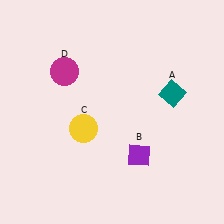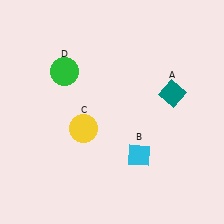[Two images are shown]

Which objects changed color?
B changed from purple to cyan. D changed from magenta to green.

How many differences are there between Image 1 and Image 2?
There are 2 differences between the two images.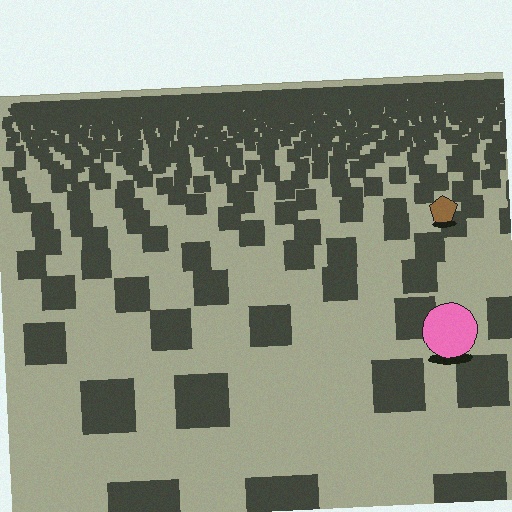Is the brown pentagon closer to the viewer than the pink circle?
No. The pink circle is closer — you can tell from the texture gradient: the ground texture is coarser near it.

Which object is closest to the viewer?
The pink circle is closest. The texture marks near it are larger and more spread out.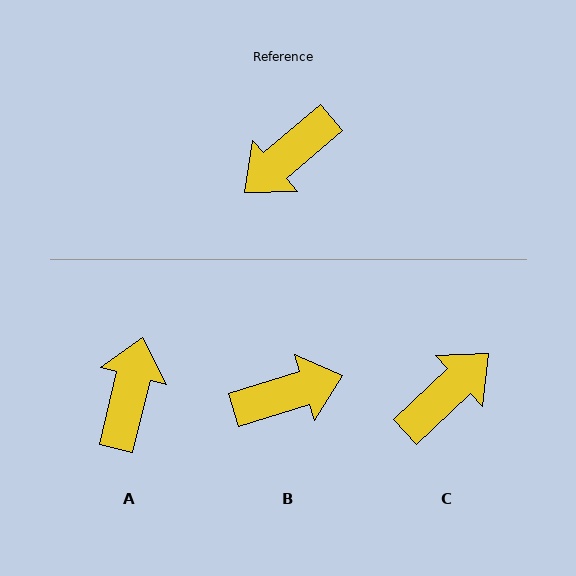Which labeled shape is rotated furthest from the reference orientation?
C, about 178 degrees away.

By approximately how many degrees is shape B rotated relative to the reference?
Approximately 156 degrees counter-clockwise.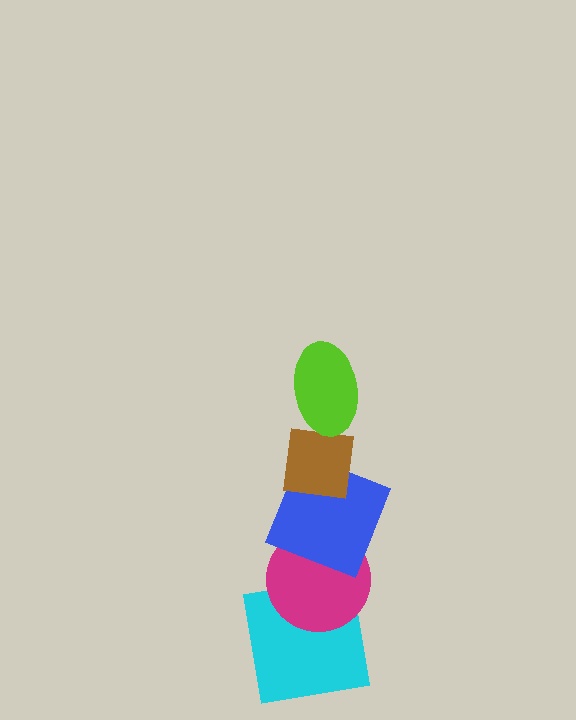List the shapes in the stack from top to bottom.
From top to bottom: the lime ellipse, the brown square, the blue square, the magenta circle, the cyan square.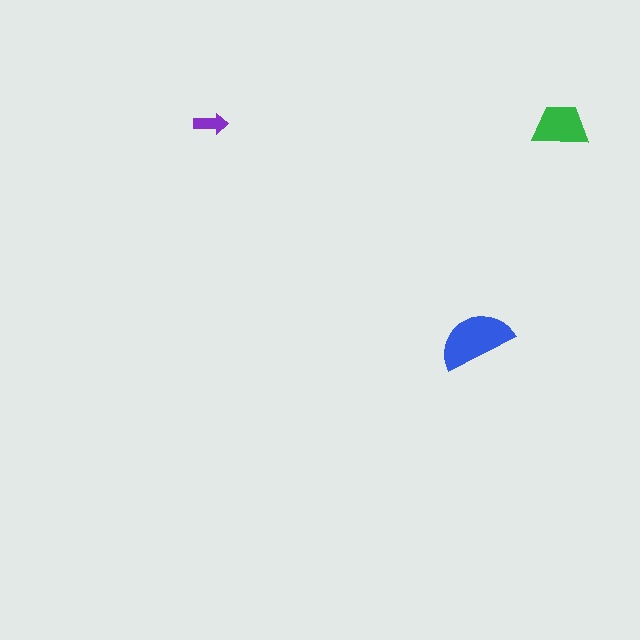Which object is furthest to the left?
The purple arrow is leftmost.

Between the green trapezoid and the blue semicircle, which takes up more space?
The blue semicircle.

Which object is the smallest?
The purple arrow.